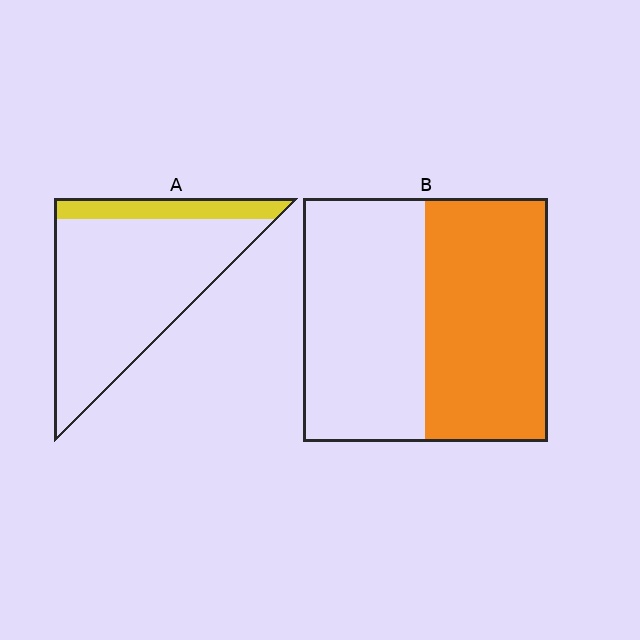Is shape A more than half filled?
No.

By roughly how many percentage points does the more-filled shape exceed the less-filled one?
By roughly 35 percentage points (B over A).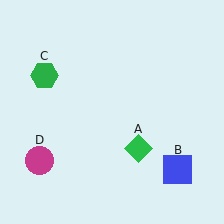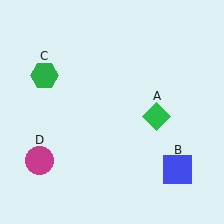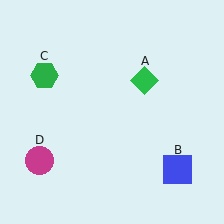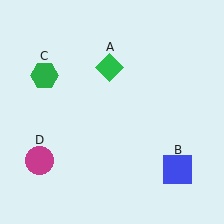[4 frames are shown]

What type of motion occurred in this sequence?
The green diamond (object A) rotated counterclockwise around the center of the scene.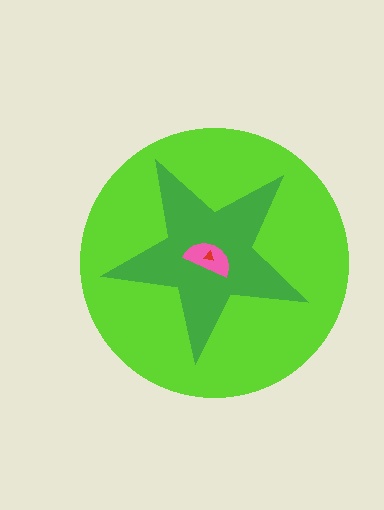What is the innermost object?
The red triangle.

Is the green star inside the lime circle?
Yes.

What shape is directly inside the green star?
The pink semicircle.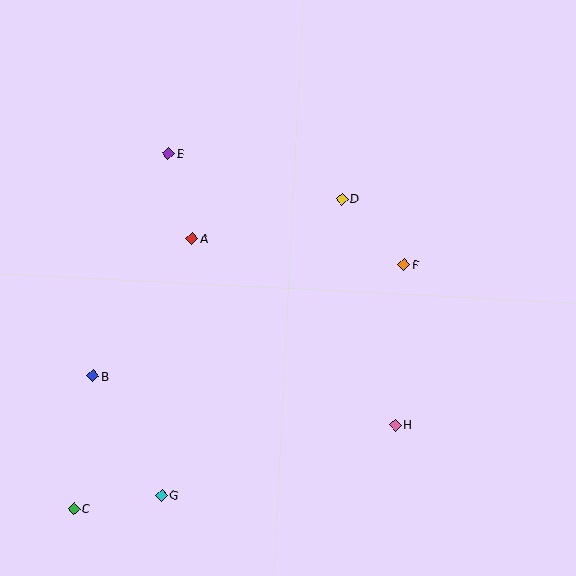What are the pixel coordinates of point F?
Point F is at (404, 265).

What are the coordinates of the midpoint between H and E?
The midpoint between H and E is at (282, 289).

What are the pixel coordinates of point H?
Point H is at (395, 425).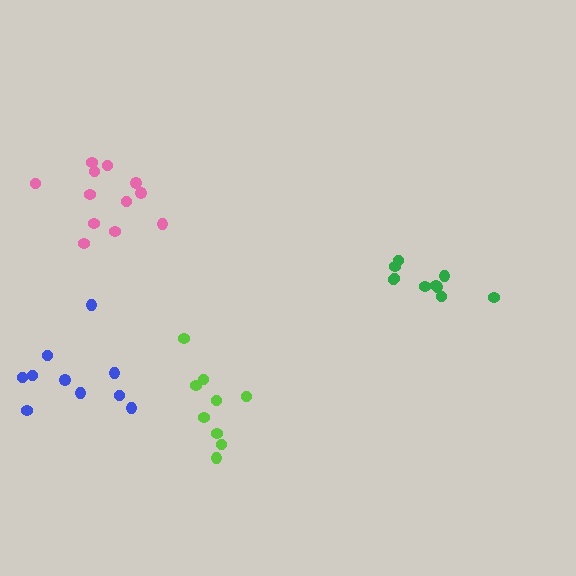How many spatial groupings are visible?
There are 4 spatial groupings.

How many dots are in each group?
Group 1: 10 dots, Group 2: 12 dots, Group 3: 10 dots, Group 4: 9 dots (41 total).